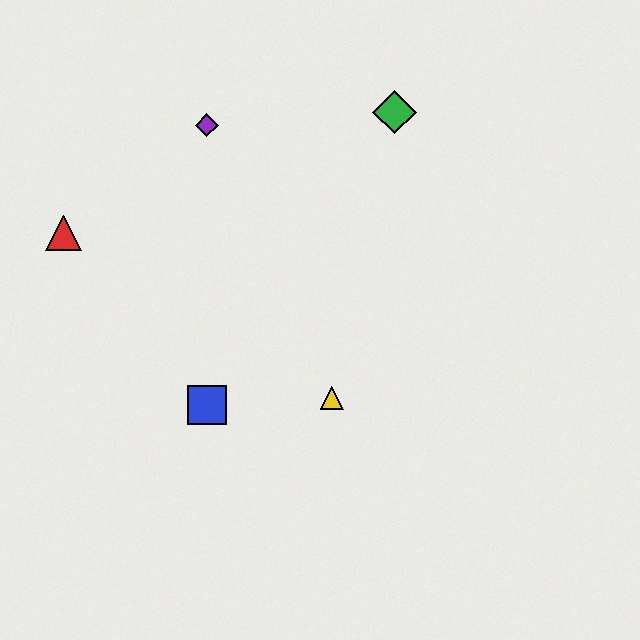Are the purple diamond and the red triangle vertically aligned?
No, the purple diamond is at x≈207 and the red triangle is at x≈63.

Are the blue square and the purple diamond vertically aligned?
Yes, both are at x≈207.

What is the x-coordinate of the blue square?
The blue square is at x≈207.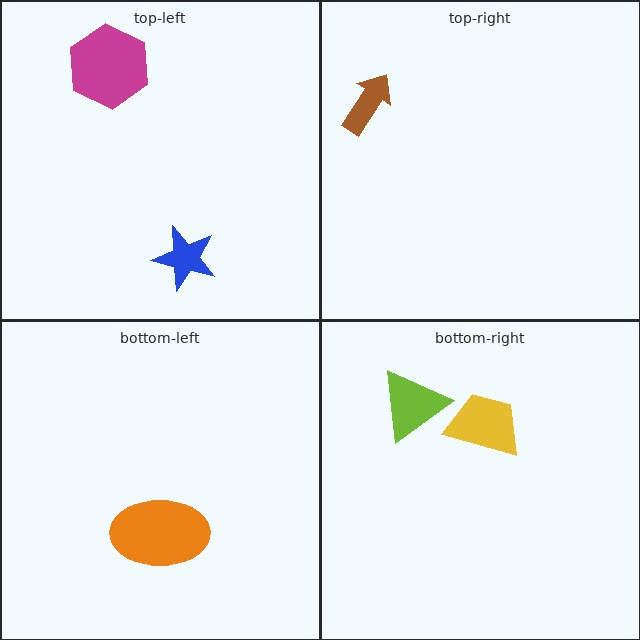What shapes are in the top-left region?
The magenta hexagon, the blue star.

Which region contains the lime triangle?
The bottom-right region.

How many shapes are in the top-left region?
2.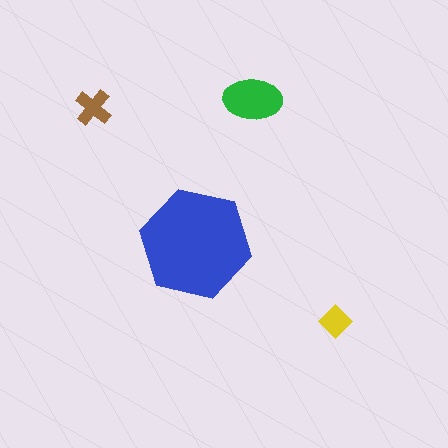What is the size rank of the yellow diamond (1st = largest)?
4th.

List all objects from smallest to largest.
The yellow diamond, the brown cross, the green ellipse, the blue hexagon.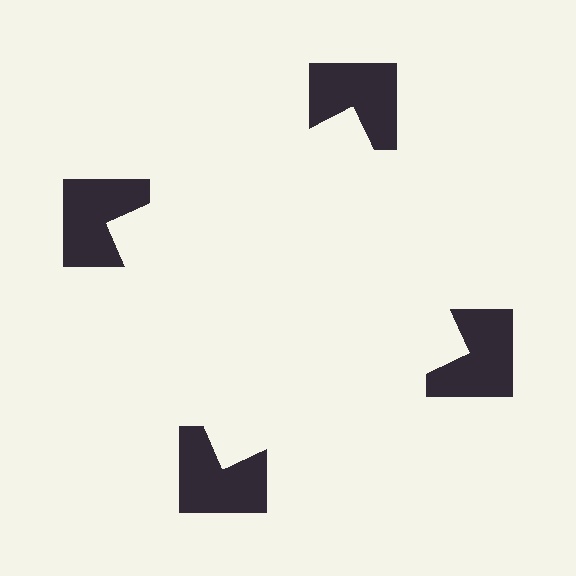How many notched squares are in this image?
There are 4 — one at each vertex of the illusory square.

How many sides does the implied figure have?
4 sides.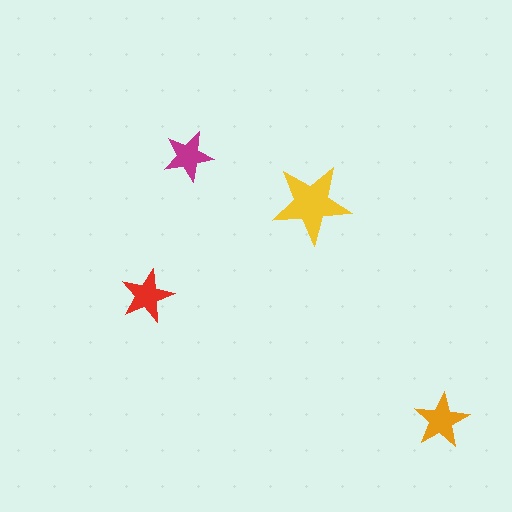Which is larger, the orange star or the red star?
The orange one.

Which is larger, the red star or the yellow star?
The yellow one.